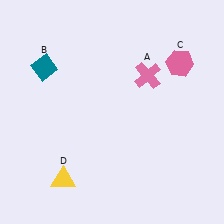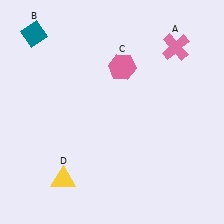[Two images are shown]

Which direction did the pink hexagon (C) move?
The pink hexagon (C) moved left.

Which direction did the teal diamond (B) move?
The teal diamond (B) moved up.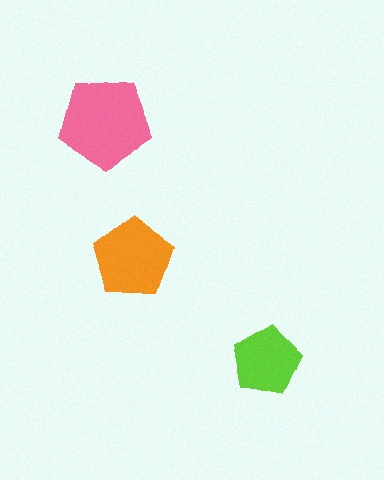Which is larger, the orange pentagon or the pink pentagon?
The pink one.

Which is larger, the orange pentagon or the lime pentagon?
The orange one.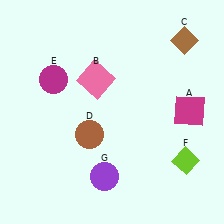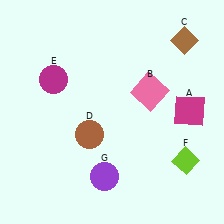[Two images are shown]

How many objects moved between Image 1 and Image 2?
1 object moved between the two images.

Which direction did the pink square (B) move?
The pink square (B) moved right.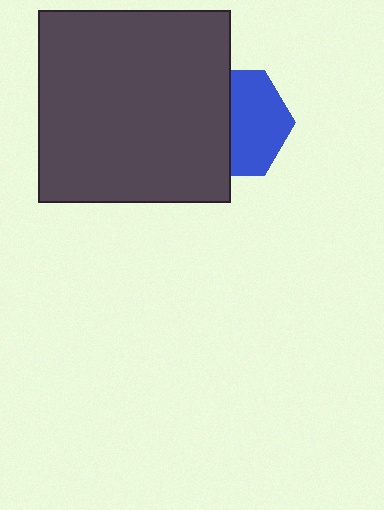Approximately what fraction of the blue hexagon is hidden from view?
Roughly 47% of the blue hexagon is hidden behind the dark gray square.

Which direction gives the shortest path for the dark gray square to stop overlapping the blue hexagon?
Moving left gives the shortest separation.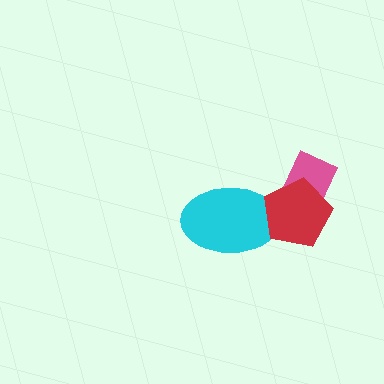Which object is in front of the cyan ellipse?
The red pentagon is in front of the cyan ellipse.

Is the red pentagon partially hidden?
No, no other shape covers it.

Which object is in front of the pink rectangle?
The red pentagon is in front of the pink rectangle.